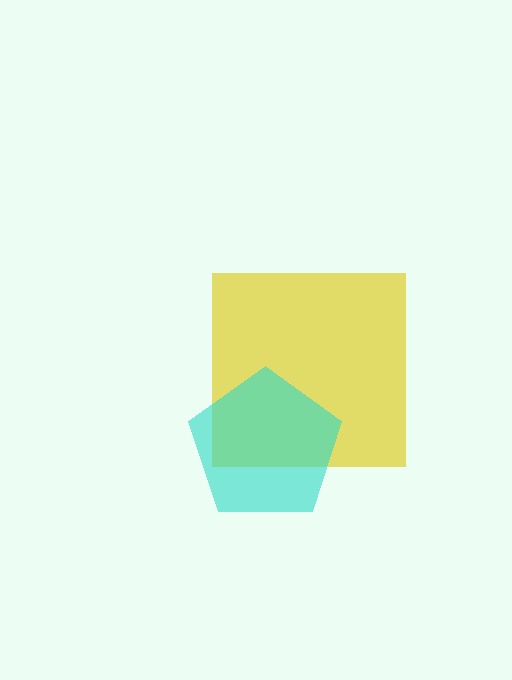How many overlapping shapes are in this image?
There are 2 overlapping shapes in the image.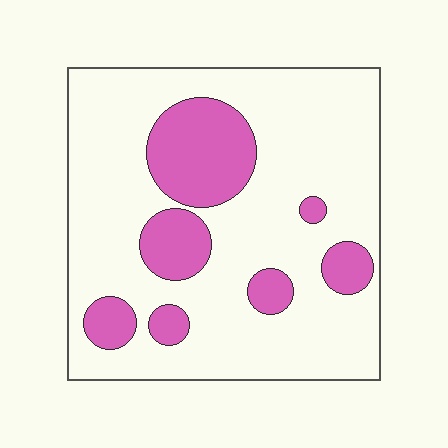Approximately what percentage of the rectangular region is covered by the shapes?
Approximately 20%.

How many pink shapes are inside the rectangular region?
7.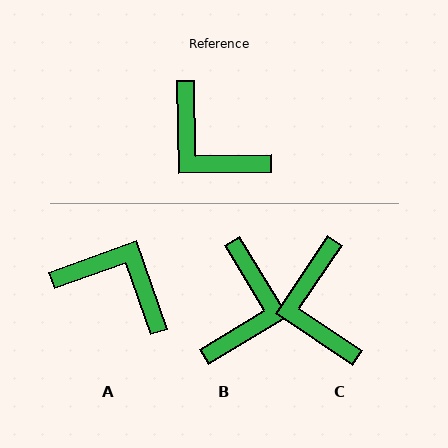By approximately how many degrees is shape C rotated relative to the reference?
Approximately 35 degrees clockwise.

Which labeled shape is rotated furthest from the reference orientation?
A, about 161 degrees away.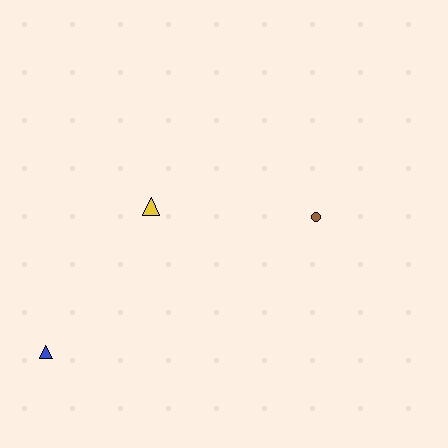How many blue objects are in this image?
There is 1 blue object.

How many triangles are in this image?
There are 2 triangles.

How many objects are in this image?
There are 3 objects.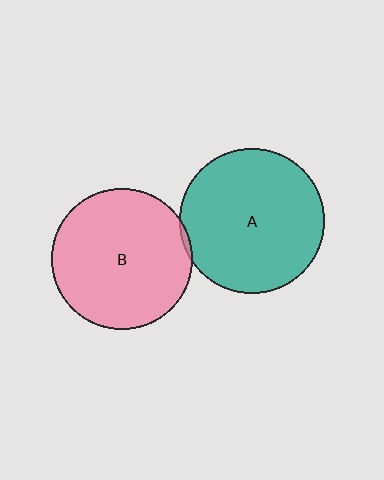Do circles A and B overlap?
Yes.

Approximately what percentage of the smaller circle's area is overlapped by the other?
Approximately 5%.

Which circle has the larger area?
Circle A (teal).